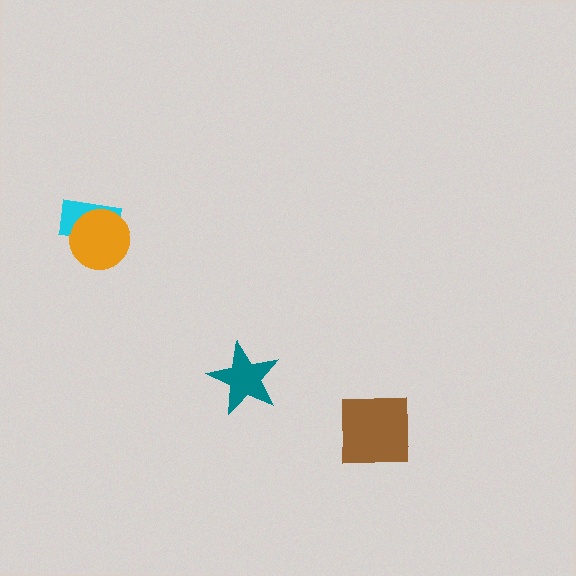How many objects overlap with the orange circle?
1 object overlaps with the orange circle.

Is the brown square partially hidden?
No, no other shape covers it.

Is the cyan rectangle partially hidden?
Yes, it is partially covered by another shape.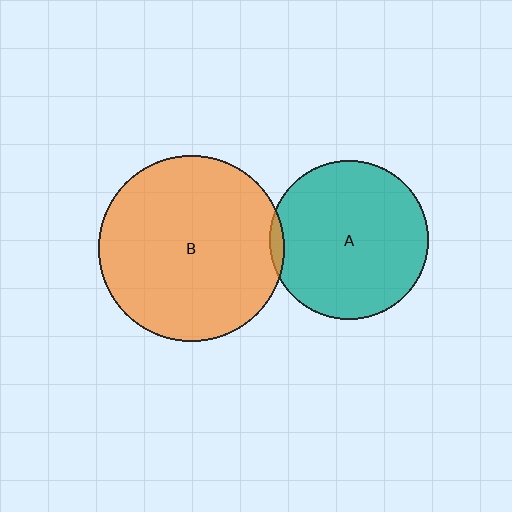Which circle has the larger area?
Circle B (orange).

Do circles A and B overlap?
Yes.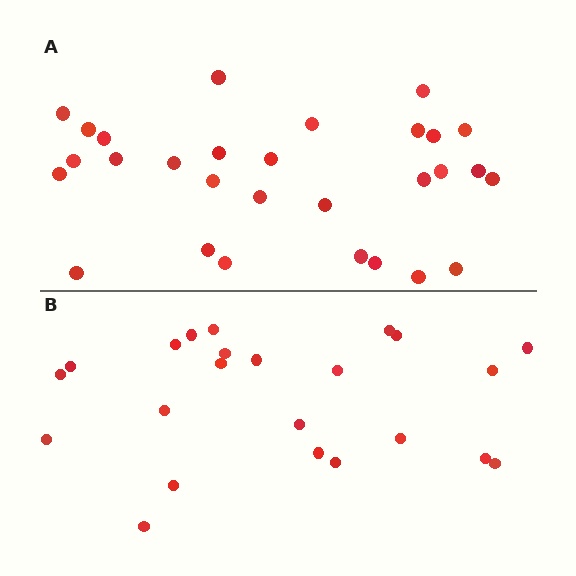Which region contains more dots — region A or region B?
Region A (the top region) has more dots.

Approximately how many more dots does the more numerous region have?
Region A has about 6 more dots than region B.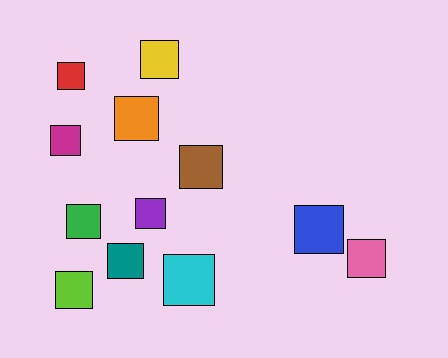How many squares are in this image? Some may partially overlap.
There are 12 squares.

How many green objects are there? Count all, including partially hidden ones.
There is 1 green object.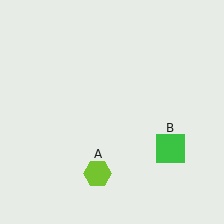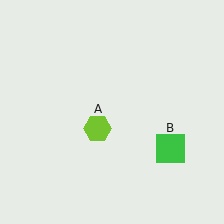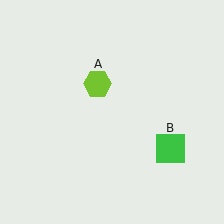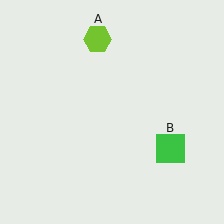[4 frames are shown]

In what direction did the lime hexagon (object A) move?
The lime hexagon (object A) moved up.